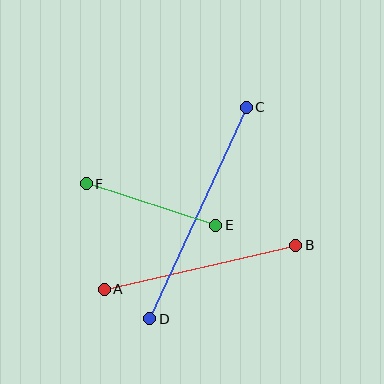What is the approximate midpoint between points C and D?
The midpoint is at approximately (198, 213) pixels.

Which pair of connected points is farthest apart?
Points C and D are farthest apart.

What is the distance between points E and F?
The distance is approximately 136 pixels.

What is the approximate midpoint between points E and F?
The midpoint is at approximately (151, 204) pixels.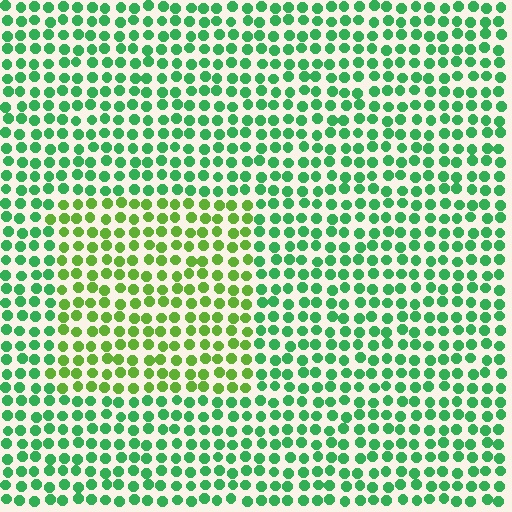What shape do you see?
I see a rectangle.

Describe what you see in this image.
The image is filled with small green elements in a uniform arrangement. A rectangle-shaped region is visible where the elements are tinted to a slightly different hue, forming a subtle color boundary.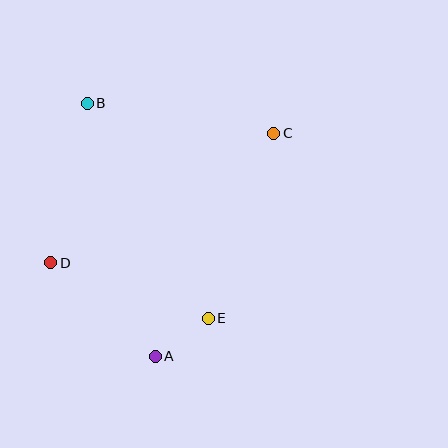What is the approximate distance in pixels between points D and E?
The distance between D and E is approximately 167 pixels.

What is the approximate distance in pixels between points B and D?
The distance between B and D is approximately 164 pixels.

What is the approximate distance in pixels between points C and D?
The distance between C and D is approximately 258 pixels.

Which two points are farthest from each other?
Points A and B are farthest from each other.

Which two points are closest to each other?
Points A and E are closest to each other.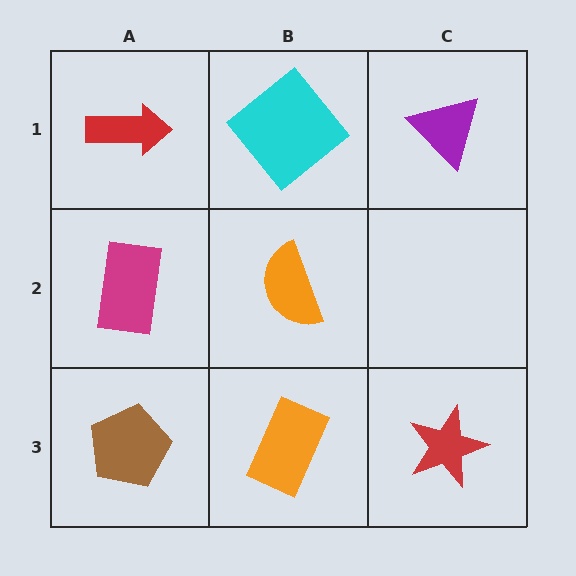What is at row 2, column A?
A magenta rectangle.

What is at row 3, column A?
A brown pentagon.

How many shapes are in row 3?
3 shapes.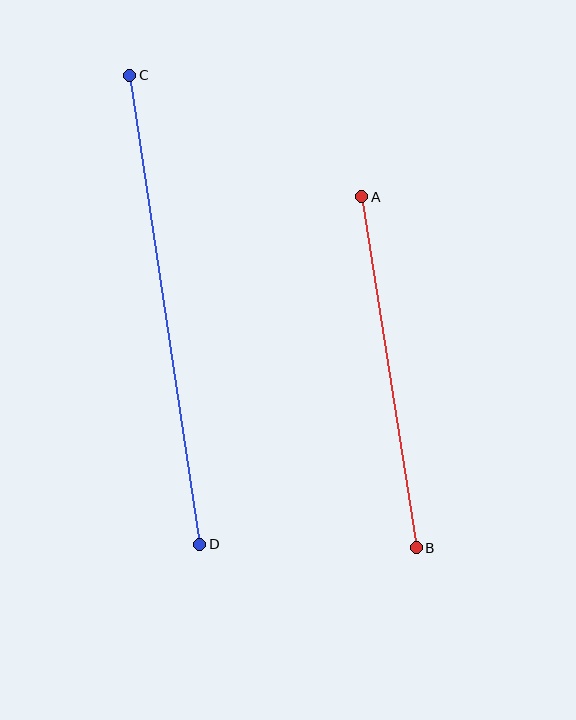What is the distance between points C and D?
The distance is approximately 474 pixels.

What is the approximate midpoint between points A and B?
The midpoint is at approximately (389, 372) pixels.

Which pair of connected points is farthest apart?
Points C and D are farthest apart.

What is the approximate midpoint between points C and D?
The midpoint is at approximately (165, 310) pixels.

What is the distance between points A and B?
The distance is approximately 356 pixels.